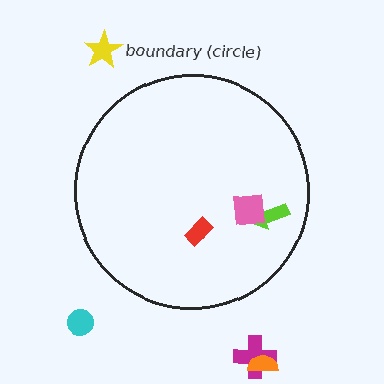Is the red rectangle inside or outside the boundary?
Inside.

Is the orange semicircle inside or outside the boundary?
Outside.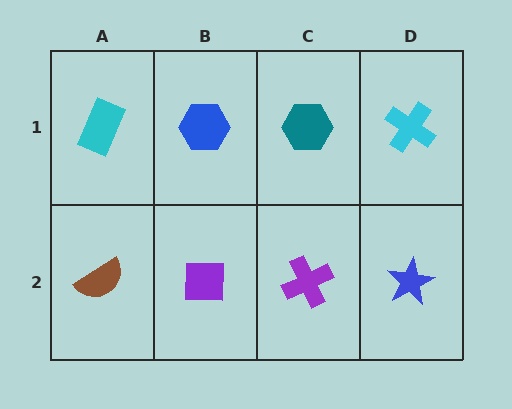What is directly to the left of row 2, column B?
A brown semicircle.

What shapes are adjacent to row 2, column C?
A teal hexagon (row 1, column C), a purple square (row 2, column B), a blue star (row 2, column D).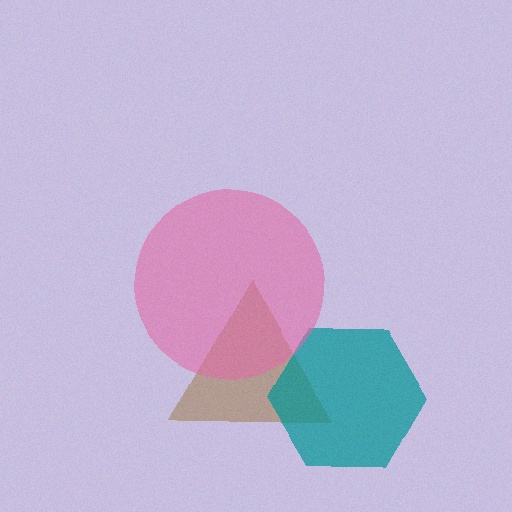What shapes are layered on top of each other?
The layered shapes are: a brown triangle, a teal hexagon, a pink circle.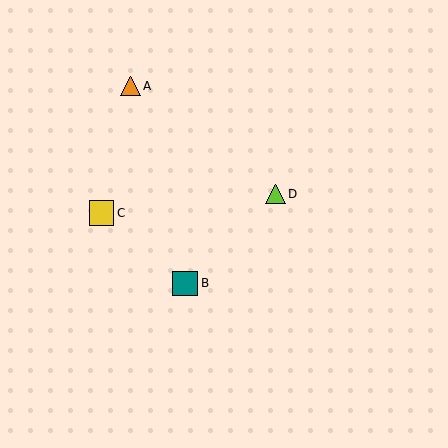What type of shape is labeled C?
Shape C is a yellow square.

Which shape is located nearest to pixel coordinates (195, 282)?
The teal square (labeled B) at (185, 283) is nearest to that location.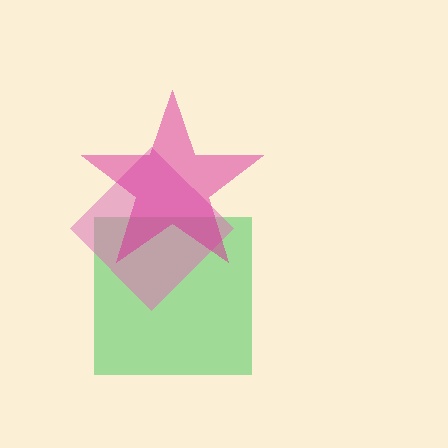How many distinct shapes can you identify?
There are 3 distinct shapes: a green square, a pink diamond, a magenta star.